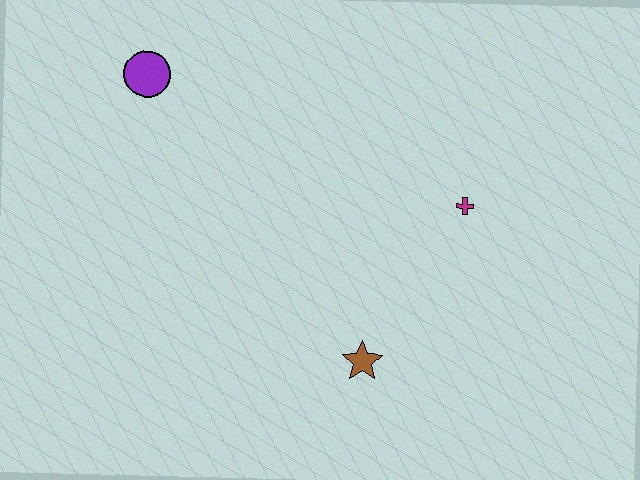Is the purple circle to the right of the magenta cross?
No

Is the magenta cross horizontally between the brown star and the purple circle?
No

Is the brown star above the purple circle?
No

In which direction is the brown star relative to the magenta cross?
The brown star is below the magenta cross.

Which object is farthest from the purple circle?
The brown star is farthest from the purple circle.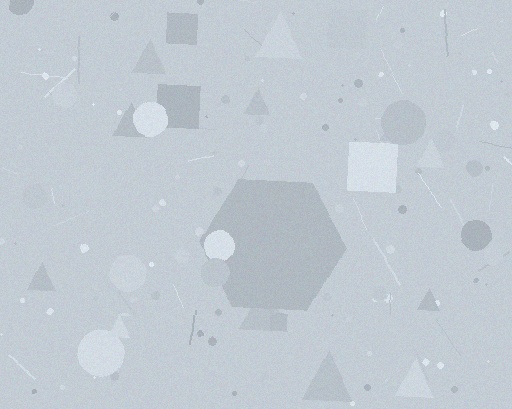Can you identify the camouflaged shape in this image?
The camouflaged shape is a hexagon.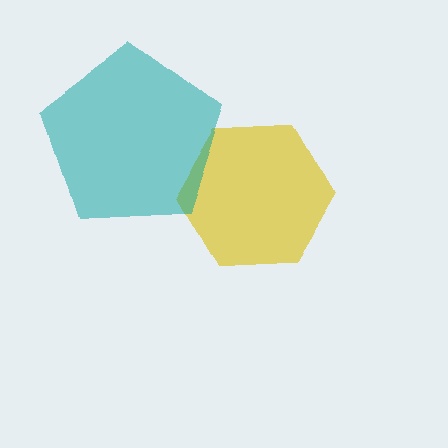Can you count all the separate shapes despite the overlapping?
Yes, there are 2 separate shapes.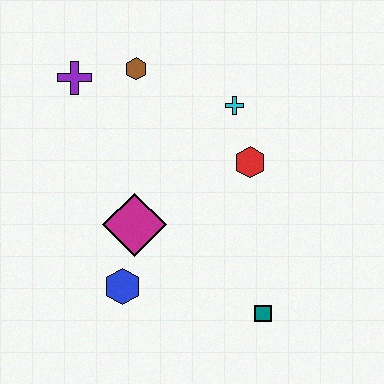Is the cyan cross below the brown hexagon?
Yes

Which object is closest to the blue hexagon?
The magenta diamond is closest to the blue hexagon.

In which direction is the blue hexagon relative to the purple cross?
The blue hexagon is below the purple cross.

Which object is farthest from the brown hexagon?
The teal square is farthest from the brown hexagon.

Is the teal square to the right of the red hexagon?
Yes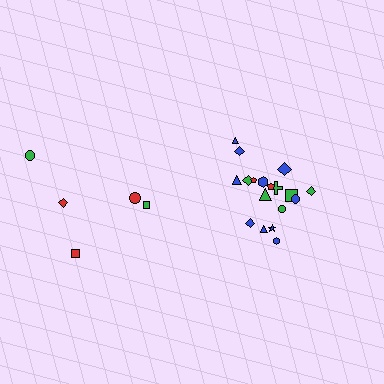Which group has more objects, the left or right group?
The right group.